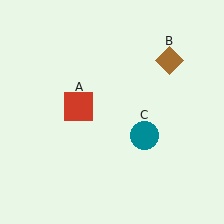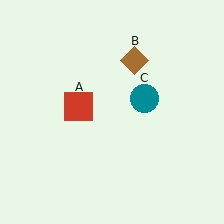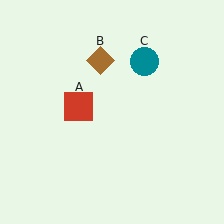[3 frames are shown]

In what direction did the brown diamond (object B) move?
The brown diamond (object B) moved left.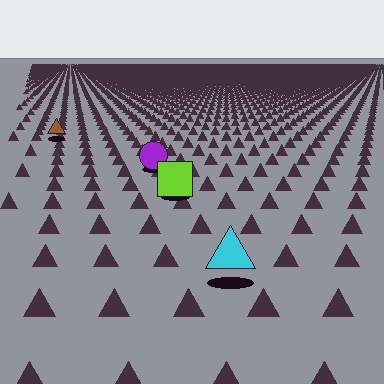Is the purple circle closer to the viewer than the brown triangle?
Yes. The purple circle is closer — you can tell from the texture gradient: the ground texture is coarser near it.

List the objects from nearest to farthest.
From nearest to farthest: the cyan triangle, the lime square, the purple circle, the brown triangle.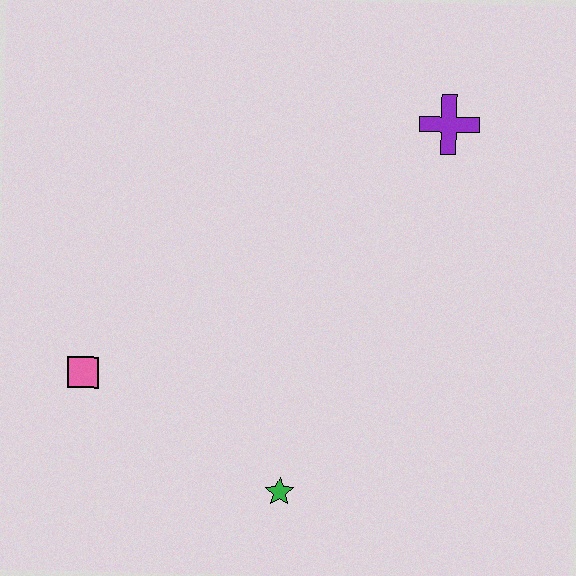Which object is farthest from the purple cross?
The pink square is farthest from the purple cross.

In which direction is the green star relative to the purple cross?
The green star is below the purple cross.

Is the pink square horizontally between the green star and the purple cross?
No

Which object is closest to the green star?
The pink square is closest to the green star.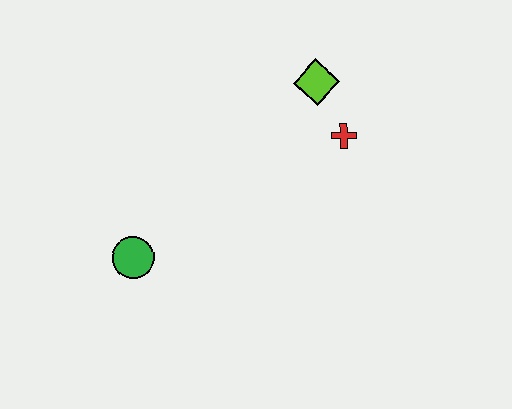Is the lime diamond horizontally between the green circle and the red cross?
Yes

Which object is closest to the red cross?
The lime diamond is closest to the red cross.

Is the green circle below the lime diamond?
Yes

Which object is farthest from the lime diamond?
The green circle is farthest from the lime diamond.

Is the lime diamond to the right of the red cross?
No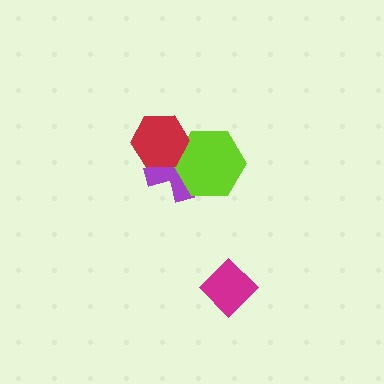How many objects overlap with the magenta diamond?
0 objects overlap with the magenta diamond.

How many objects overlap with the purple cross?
2 objects overlap with the purple cross.